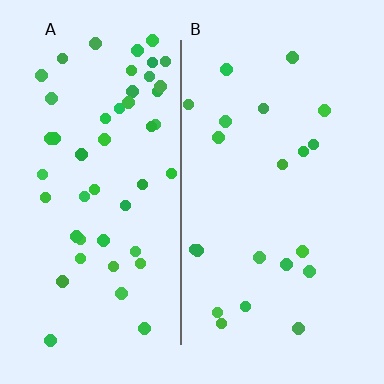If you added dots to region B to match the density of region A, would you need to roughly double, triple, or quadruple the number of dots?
Approximately double.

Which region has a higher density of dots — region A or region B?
A (the left).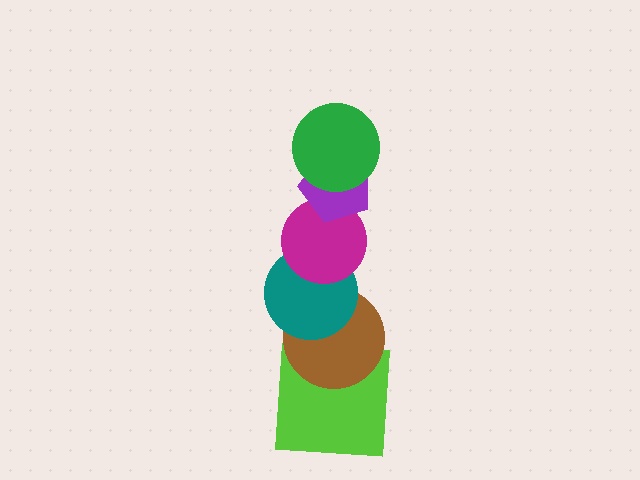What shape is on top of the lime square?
The brown circle is on top of the lime square.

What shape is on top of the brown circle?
The teal circle is on top of the brown circle.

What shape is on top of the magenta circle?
The purple pentagon is on top of the magenta circle.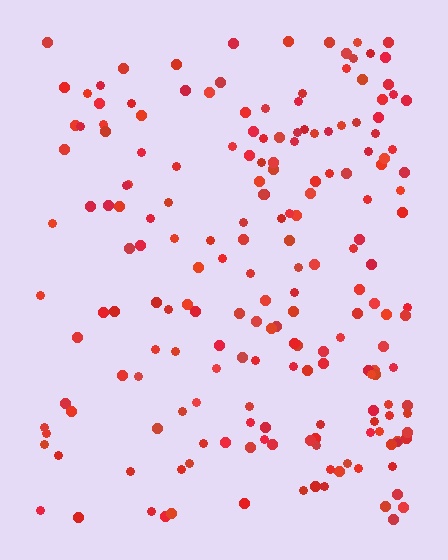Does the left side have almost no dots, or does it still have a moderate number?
Still a moderate number, just noticeably fewer than the right.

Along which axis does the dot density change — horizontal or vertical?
Horizontal.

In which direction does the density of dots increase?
From left to right, with the right side densest.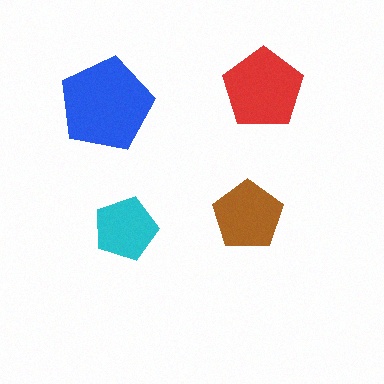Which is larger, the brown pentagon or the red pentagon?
The red one.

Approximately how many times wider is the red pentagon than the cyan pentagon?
About 1.5 times wider.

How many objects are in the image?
There are 4 objects in the image.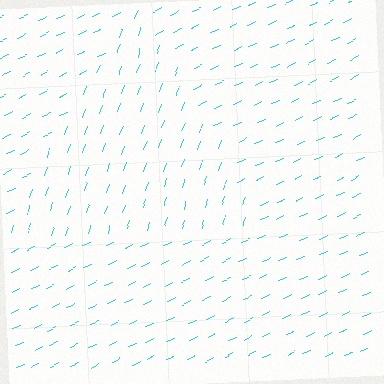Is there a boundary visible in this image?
Yes, there is a texture boundary formed by a change in line orientation.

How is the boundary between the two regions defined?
The boundary is defined purely by a change in line orientation (approximately 45 degrees difference). All lines are the same color and thickness.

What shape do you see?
I see a triangle.